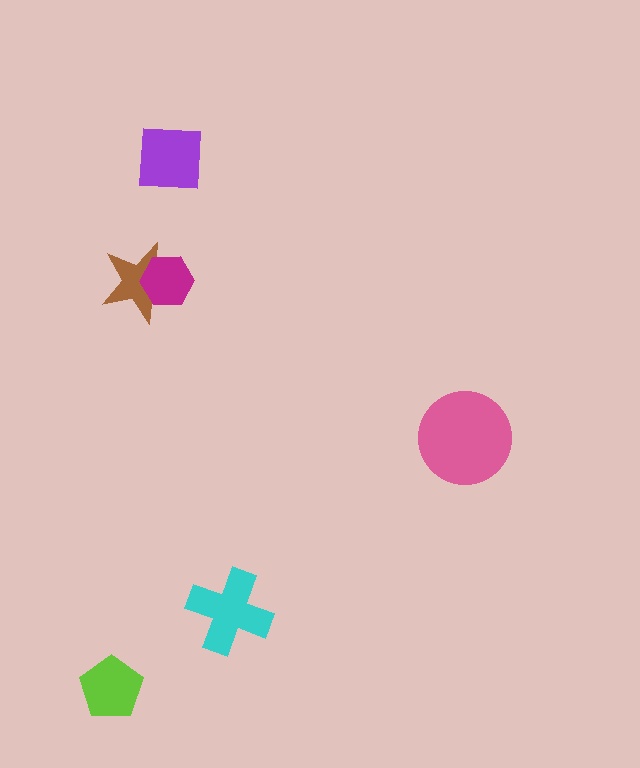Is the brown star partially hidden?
Yes, it is partially covered by another shape.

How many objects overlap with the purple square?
0 objects overlap with the purple square.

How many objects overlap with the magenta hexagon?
1 object overlaps with the magenta hexagon.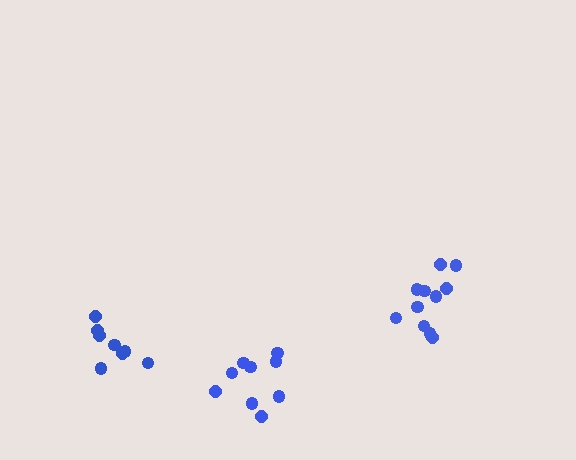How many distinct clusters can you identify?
There are 3 distinct clusters.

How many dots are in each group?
Group 1: 11 dots, Group 2: 9 dots, Group 3: 8 dots (28 total).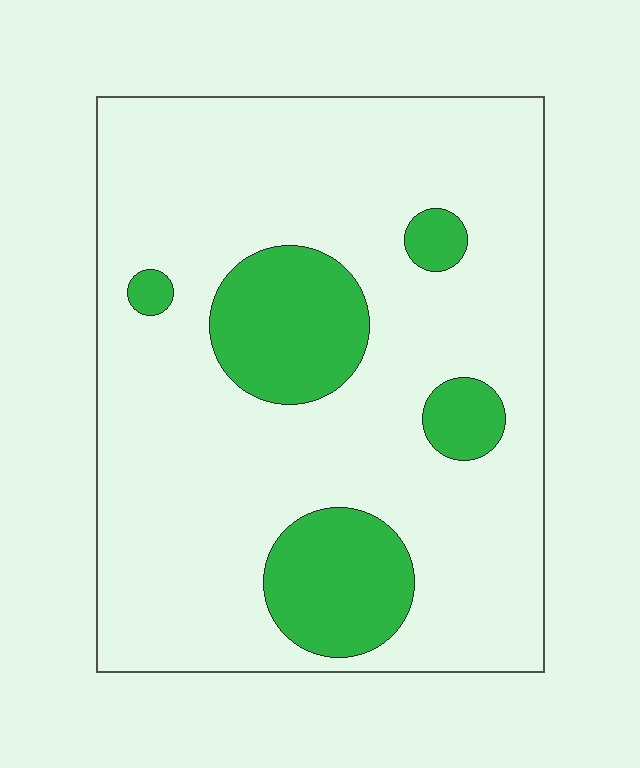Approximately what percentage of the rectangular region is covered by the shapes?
Approximately 20%.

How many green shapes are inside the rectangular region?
5.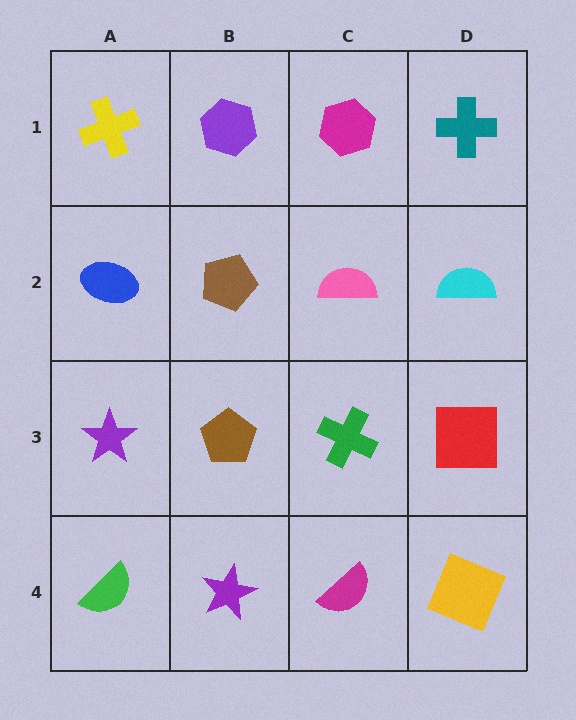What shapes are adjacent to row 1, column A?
A blue ellipse (row 2, column A), a purple hexagon (row 1, column B).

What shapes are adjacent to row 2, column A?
A yellow cross (row 1, column A), a purple star (row 3, column A), a brown pentagon (row 2, column B).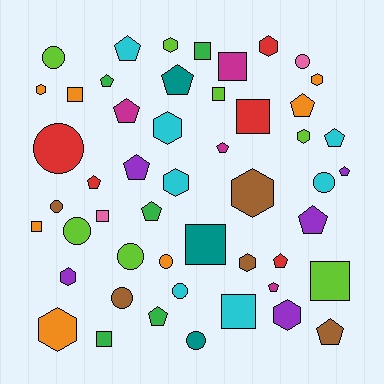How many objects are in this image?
There are 50 objects.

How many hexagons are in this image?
There are 12 hexagons.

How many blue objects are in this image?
There are no blue objects.